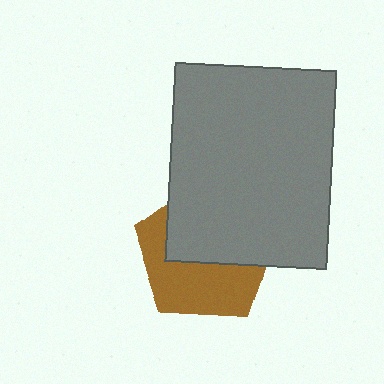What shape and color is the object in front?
The object in front is a gray rectangle.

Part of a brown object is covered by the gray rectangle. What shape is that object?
It is a pentagon.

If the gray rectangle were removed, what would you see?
You would see the complete brown pentagon.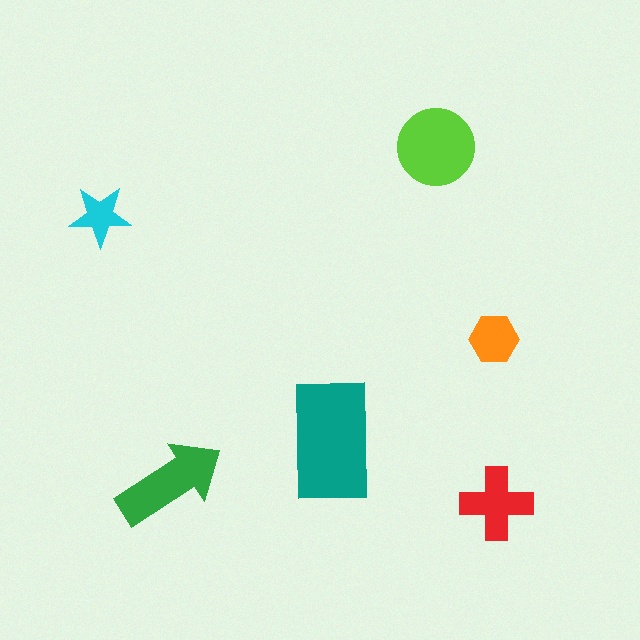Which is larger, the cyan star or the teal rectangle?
The teal rectangle.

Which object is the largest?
The teal rectangle.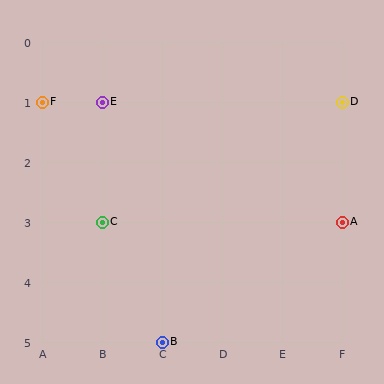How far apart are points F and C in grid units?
Points F and C are 1 column and 2 rows apart (about 2.2 grid units diagonally).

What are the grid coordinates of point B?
Point B is at grid coordinates (C, 5).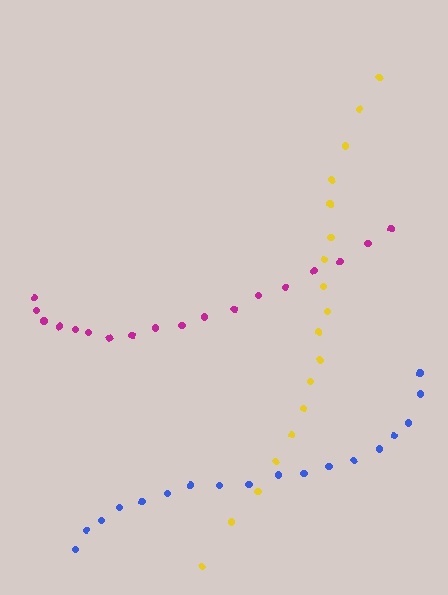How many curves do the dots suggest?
There are 3 distinct paths.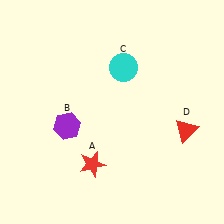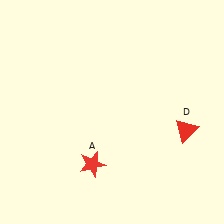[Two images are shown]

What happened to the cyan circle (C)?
The cyan circle (C) was removed in Image 2. It was in the top-right area of Image 1.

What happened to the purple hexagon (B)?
The purple hexagon (B) was removed in Image 2. It was in the bottom-left area of Image 1.